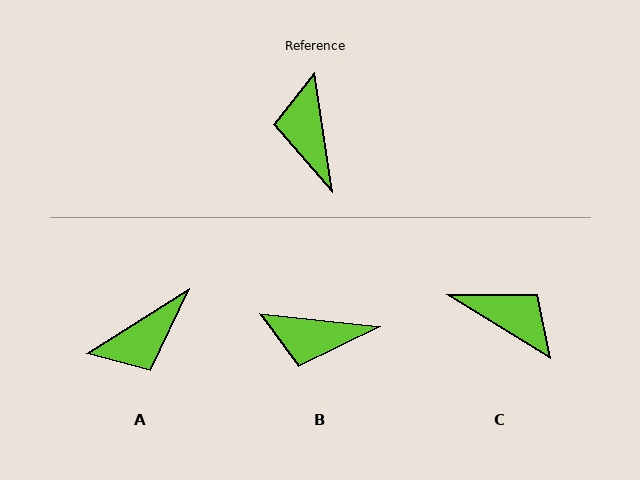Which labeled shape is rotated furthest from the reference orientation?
C, about 130 degrees away.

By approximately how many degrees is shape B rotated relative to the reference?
Approximately 75 degrees counter-clockwise.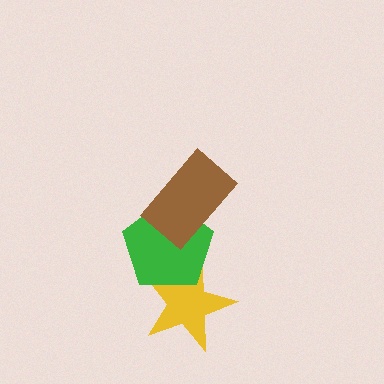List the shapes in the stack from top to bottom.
From top to bottom: the brown rectangle, the green pentagon, the yellow star.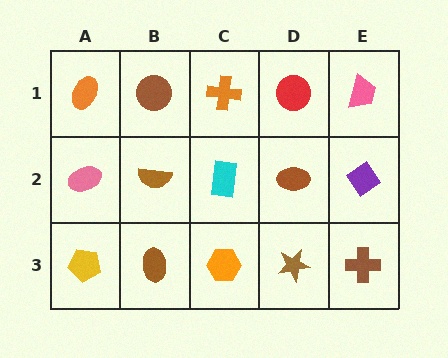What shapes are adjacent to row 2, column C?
An orange cross (row 1, column C), an orange hexagon (row 3, column C), a brown semicircle (row 2, column B), a brown ellipse (row 2, column D).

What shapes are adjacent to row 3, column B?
A brown semicircle (row 2, column B), a yellow pentagon (row 3, column A), an orange hexagon (row 3, column C).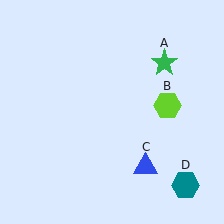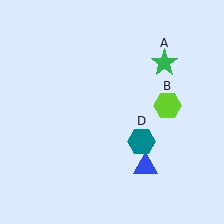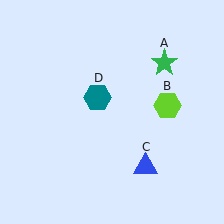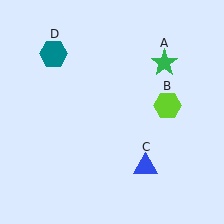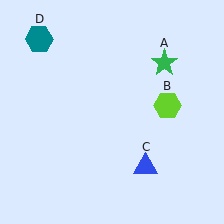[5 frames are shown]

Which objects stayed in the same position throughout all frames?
Green star (object A) and lime hexagon (object B) and blue triangle (object C) remained stationary.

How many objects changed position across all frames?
1 object changed position: teal hexagon (object D).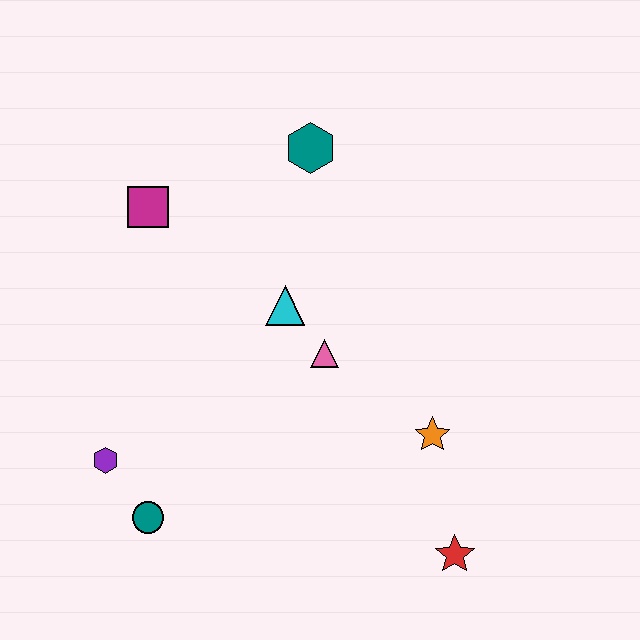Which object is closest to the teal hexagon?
The cyan triangle is closest to the teal hexagon.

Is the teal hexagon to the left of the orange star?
Yes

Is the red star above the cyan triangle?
No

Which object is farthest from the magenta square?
The red star is farthest from the magenta square.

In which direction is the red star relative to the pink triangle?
The red star is below the pink triangle.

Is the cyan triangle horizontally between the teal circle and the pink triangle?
Yes